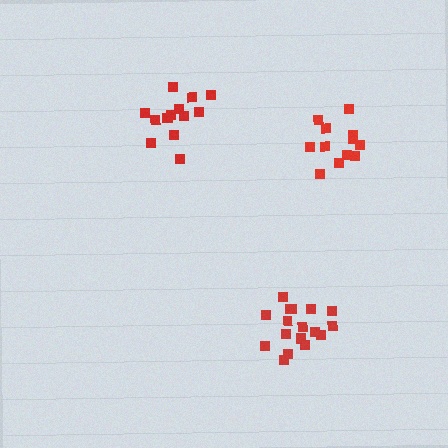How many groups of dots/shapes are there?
There are 3 groups.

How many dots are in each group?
Group 1: 18 dots, Group 2: 14 dots, Group 3: 12 dots (44 total).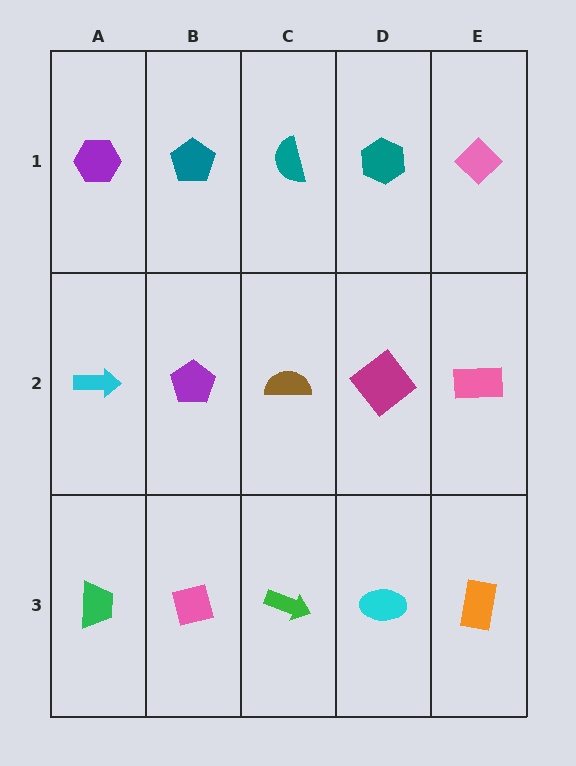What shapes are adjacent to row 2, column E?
A pink diamond (row 1, column E), an orange rectangle (row 3, column E), a magenta diamond (row 2, column D).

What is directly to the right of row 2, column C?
A magenta diamond.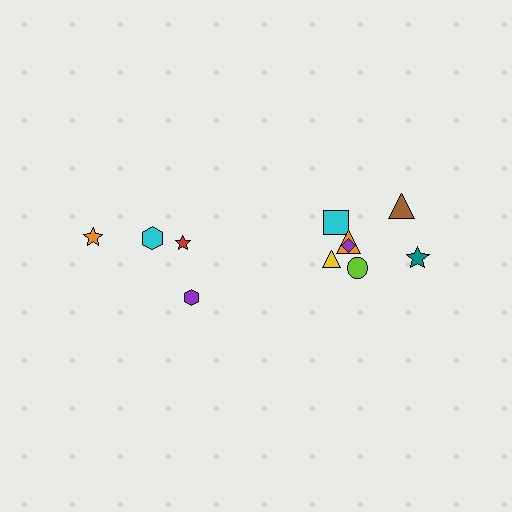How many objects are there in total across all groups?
There are 11 objects.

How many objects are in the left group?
There are 4 objects.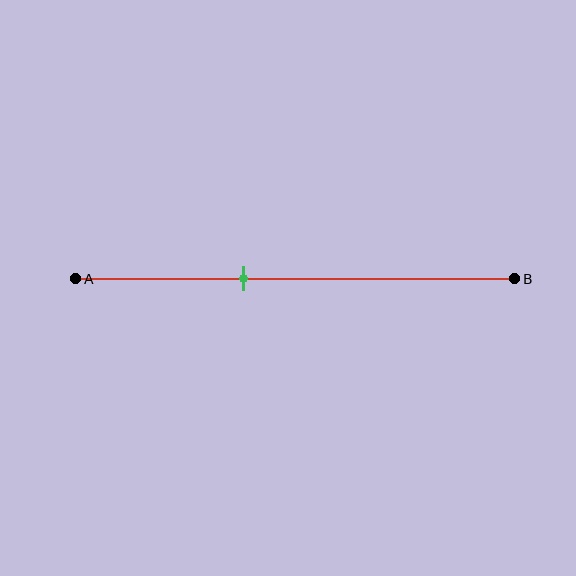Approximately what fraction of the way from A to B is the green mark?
The green mark is approximately 40% of the way from A to B.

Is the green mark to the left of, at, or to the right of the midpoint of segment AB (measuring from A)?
The green mark is to the left of the midpoint of segment AB.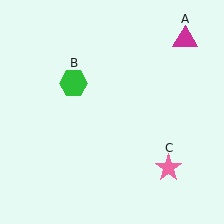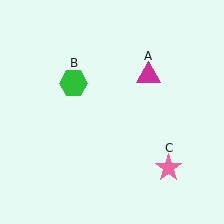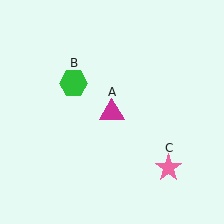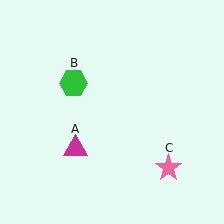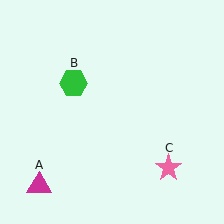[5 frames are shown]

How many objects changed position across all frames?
1 object changed position: magenta triangle (object A).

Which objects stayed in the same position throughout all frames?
Green hexagon (object B) and pink star (object C) remained stationary.